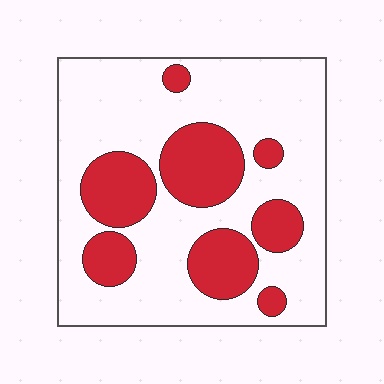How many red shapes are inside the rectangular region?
8.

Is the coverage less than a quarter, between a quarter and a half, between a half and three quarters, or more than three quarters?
Between a quarter and a half.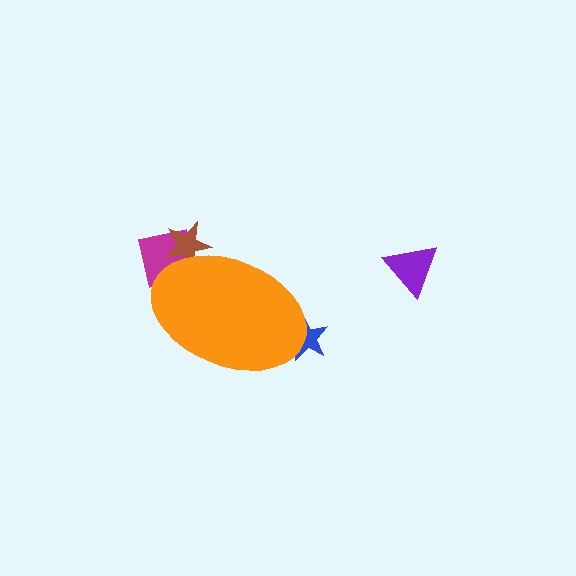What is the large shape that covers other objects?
An orange ellipse.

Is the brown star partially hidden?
Yes, the brown star is partially hidden behind the orange ellipse.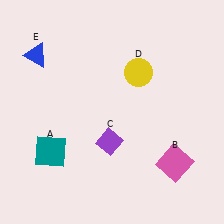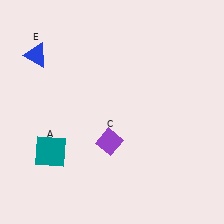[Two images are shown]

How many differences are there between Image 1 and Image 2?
There are 2 differences between the two images.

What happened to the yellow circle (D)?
The yellow circle (D) was removed in Image 2. It was in the top-right area of Image 1.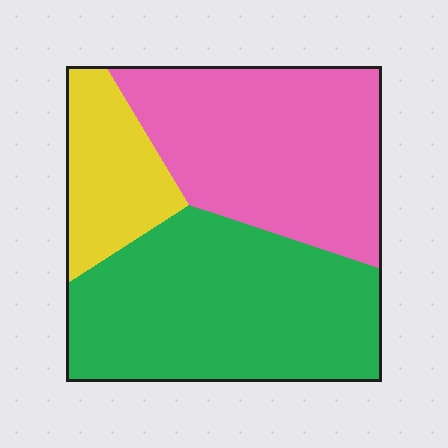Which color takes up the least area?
Yellow, at roughly 15%.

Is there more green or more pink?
Green.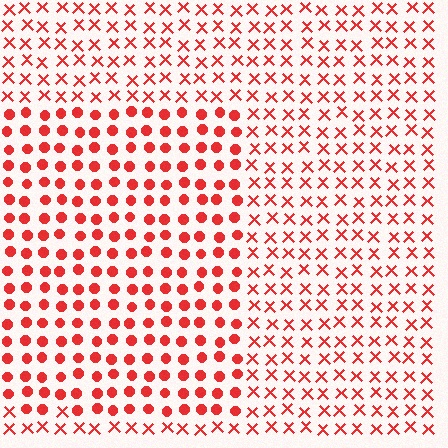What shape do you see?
I see a rectangle.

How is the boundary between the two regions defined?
The boundary is defined by a change in element shape: circles inside vs. X marks outside. All elements share the same color and spacing.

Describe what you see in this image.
The image is filled with small red elements arranged in a uniform grid. A rectangle-shaped region contains circles, while the surrounding area contains X marks. The boundary is defined purely by the change in element shape.